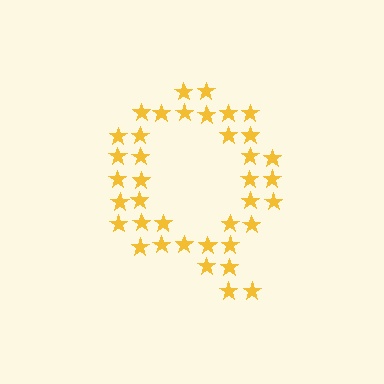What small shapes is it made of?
It is made of small stars.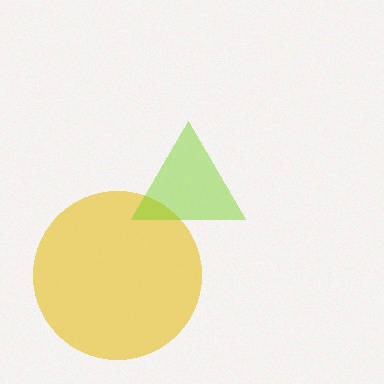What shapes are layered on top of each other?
The layered shapes are: a yellow circle, a lime triangle.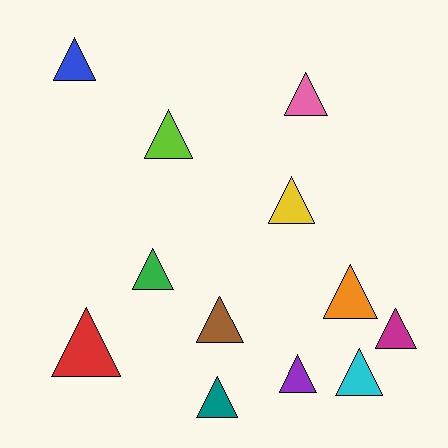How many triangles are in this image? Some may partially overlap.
There are 12 triangles.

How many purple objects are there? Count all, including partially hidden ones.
There is 1 purple object.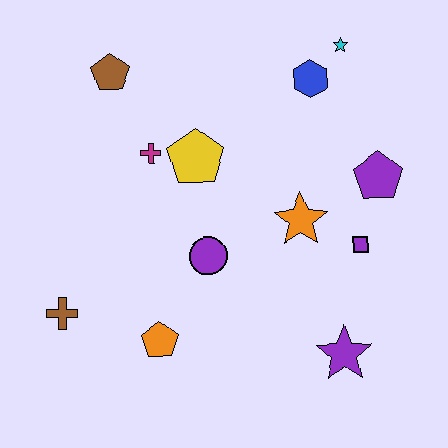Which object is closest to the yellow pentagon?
The magenta cross is closest to the yellow pentagon.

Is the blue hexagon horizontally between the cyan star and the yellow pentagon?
Yes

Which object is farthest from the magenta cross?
The purple star is farthest from the magenta cross.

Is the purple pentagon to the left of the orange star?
No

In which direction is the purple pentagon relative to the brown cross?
The purple pentagon is to the right of the brown cross.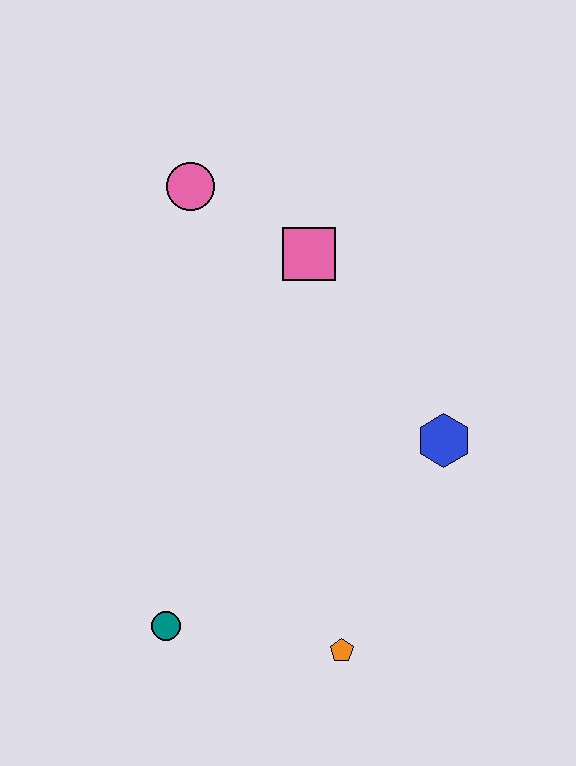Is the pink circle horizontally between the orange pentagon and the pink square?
No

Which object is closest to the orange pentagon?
The teal circle is closest to the orange pentagon.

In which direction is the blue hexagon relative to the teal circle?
The blue hexagon is to the right of the teal circle.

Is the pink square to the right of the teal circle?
Yes